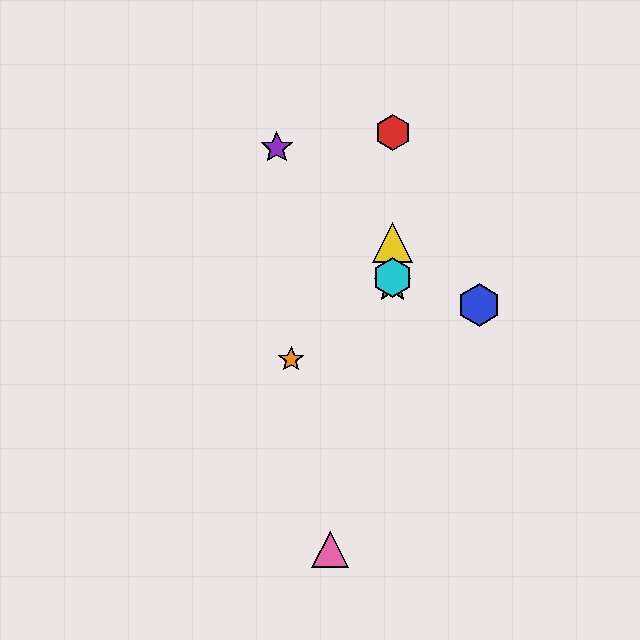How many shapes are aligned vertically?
4 shapes (the red hexagon, the green star, the yellow triangle, the cyan hexagon) are aligned vertically.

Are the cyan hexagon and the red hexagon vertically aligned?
Yes, both are at x≈393.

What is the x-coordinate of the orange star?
The orange star is at x≈291.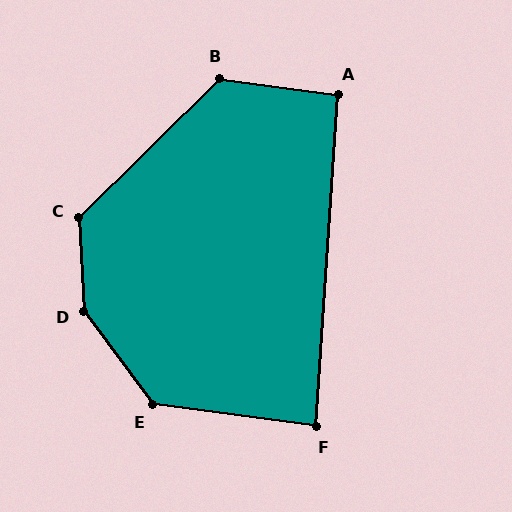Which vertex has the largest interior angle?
D, at approximately 146 degrees.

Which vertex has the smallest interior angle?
F, at approximately 86 degrees.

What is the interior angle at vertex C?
Approximately 132 degrees (obtuse).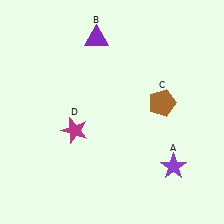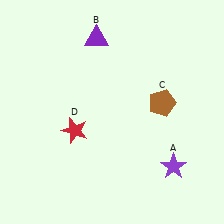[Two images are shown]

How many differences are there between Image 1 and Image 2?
There is 1 difference between the two images.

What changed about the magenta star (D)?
In Image 1, D is magenta. In Image 2, it changed to red.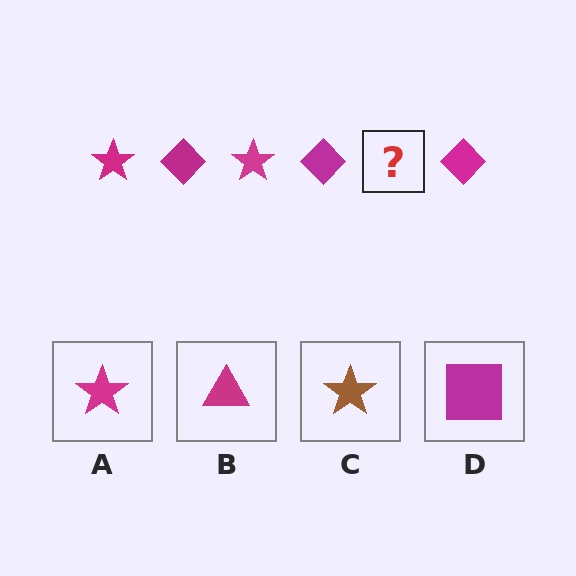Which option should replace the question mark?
Option A.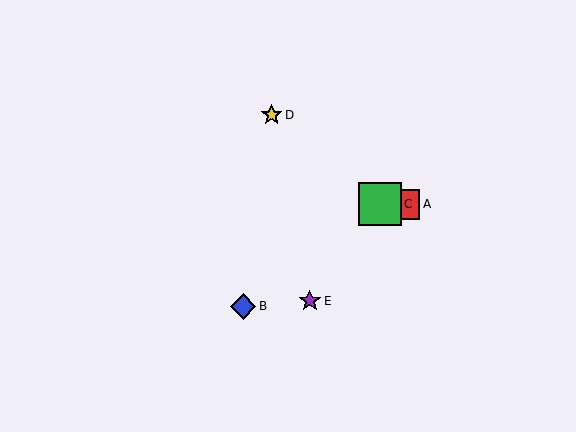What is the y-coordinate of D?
Object D is at y≈115.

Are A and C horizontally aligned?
Yes, both are at y≈204.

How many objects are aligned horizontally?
2 objects (A, C) are aligned horizontally.